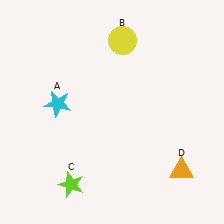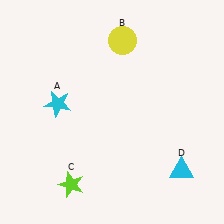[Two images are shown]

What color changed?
The triangle (D) changed from orange in Image 1 to cyan in Image 2.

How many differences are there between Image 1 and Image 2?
There is 1 difference between the two images.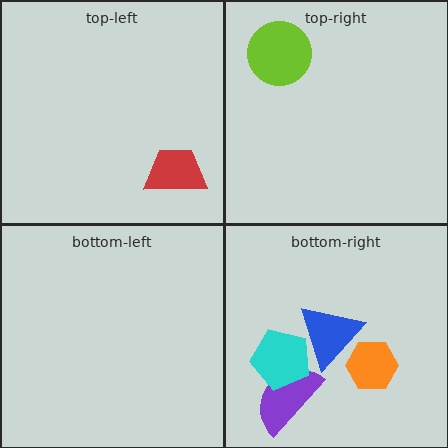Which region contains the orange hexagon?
The bottom-right region.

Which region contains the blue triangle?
The bottom-right region.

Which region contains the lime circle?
The top-right region.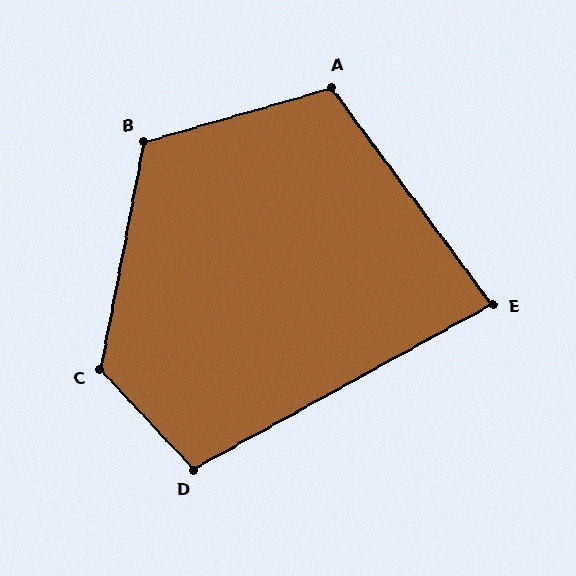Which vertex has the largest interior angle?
C, at approximately 126 degrees.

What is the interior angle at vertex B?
Approximately 117 degrees (obtuse).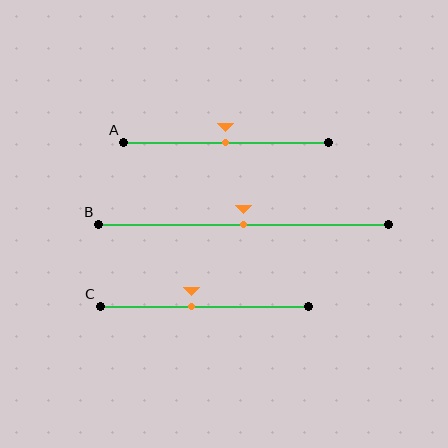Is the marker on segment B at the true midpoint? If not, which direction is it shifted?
Yes, the marker on segment B is at the true midpoint.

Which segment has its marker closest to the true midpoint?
Segment A has its marker closest to the true midpoint.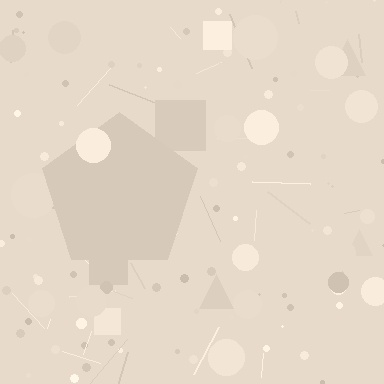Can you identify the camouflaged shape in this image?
The camouflaged shape is a pentagon.